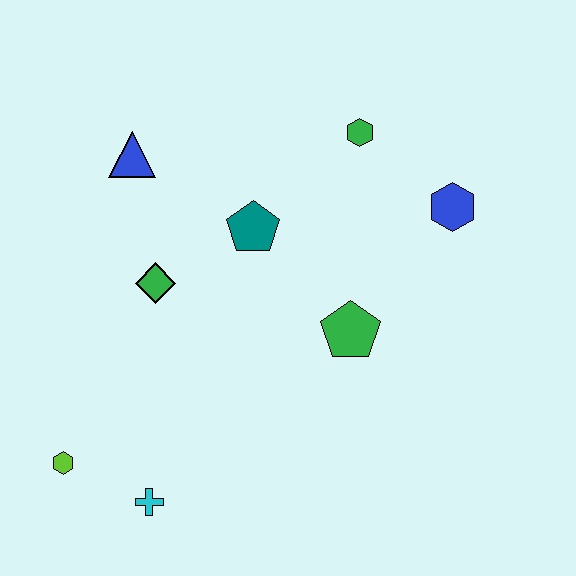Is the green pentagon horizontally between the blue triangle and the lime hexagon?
No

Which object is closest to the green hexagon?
The blue hexagon is closest to the green hexagon.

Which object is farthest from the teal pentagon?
The lime hexagon is farthest from the teal pentagon.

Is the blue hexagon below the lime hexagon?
No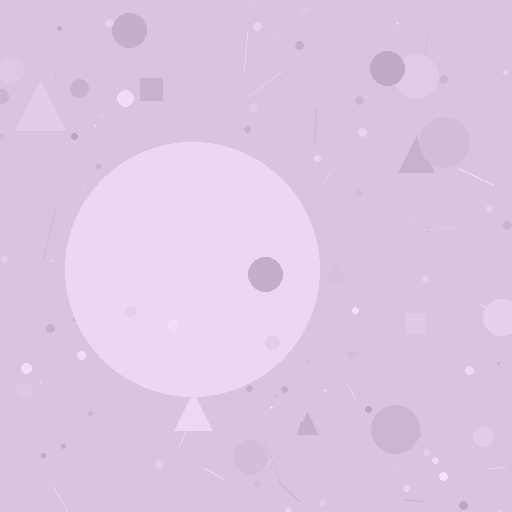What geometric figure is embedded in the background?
A circle is embedded in the background.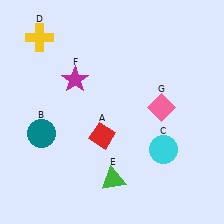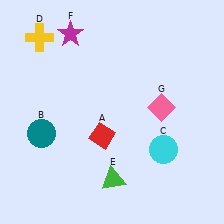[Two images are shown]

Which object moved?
The magenta star (F) moved up.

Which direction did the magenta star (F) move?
The magenta star (F) moved up.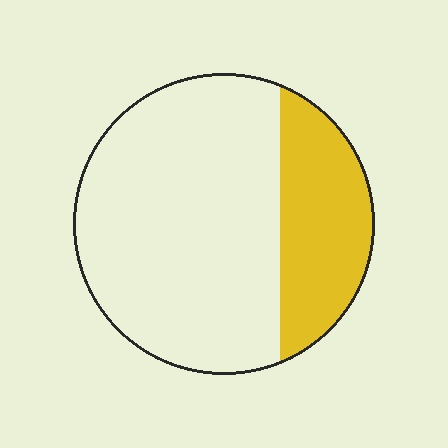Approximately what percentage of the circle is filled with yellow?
Approximately 25%.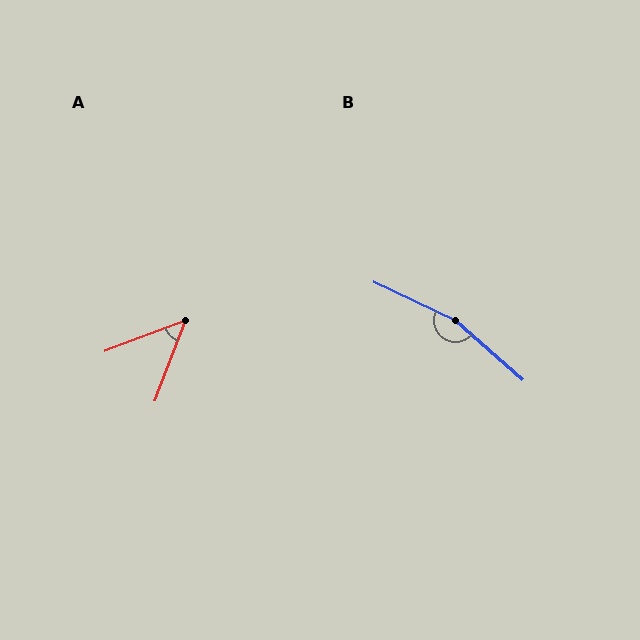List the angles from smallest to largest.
A (48°), B (164°).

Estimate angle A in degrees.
Approximately 48 degrees.